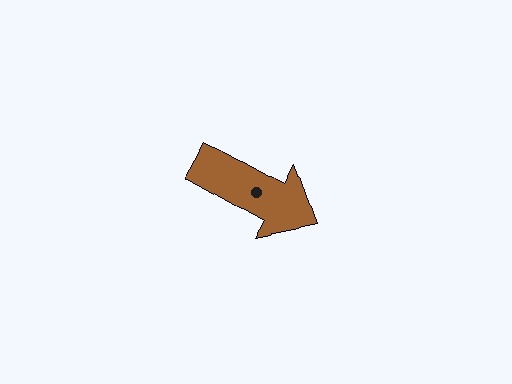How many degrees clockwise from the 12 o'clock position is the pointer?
Approximately 119 degrees.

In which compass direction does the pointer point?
Southeast.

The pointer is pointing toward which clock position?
Roughly 4 o'clock.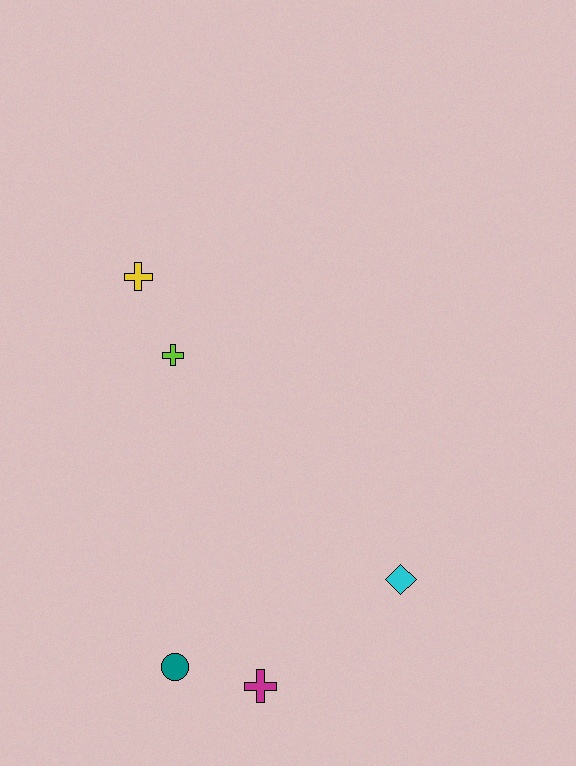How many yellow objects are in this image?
There is 1 yellow object.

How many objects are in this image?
There are 5 objects.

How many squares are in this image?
There are no squares.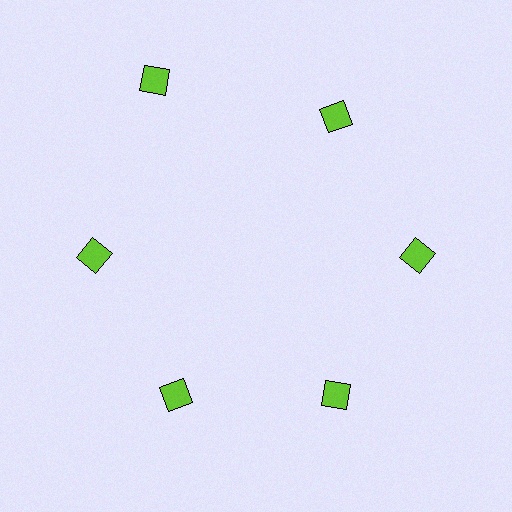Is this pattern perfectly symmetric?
No. The 6 lime diamonds are arranged in a ring, but one element near the 11 o'clock position is pushed outward from the center, breaking the 6-fold rotational symmetry.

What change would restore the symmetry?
The symmetry would be restored by moving it inward, back onto the ring so that all 6 diamonds sit at equal angles and equal distance from the center.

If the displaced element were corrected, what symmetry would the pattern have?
It would have 6-fold rotational symmetry — the pattern would map onto itself every 60 degrees.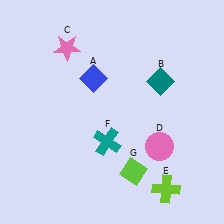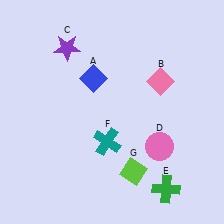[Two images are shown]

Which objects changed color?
B changed from teal to pink. C changed from pink to purple. E changed from lime to green.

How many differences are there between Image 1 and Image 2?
There are 3 differences between the two images.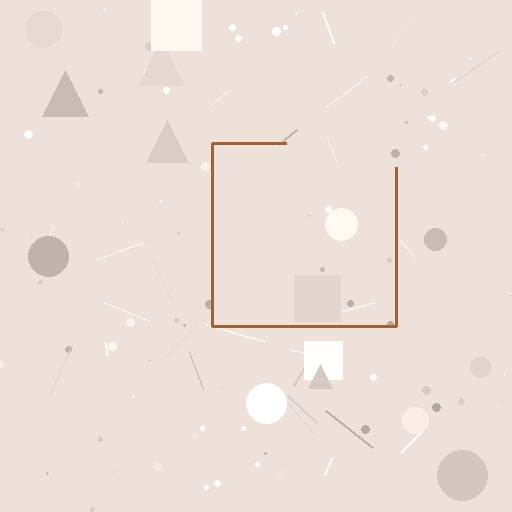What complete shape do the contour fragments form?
The contour fragments form a square.